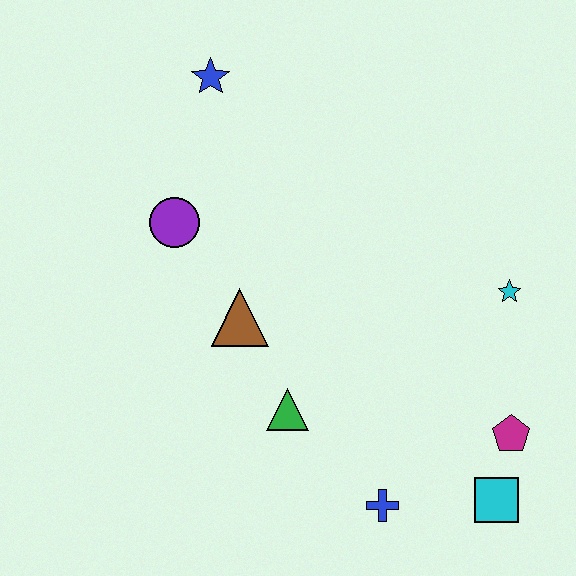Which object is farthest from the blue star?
The cyan square is farthest from the blue star.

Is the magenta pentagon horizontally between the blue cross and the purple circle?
No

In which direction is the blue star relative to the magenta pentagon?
The blue star is above the magenta pentagon.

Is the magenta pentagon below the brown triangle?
Yes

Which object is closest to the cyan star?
The magenta pentagon is closest to the cyan star.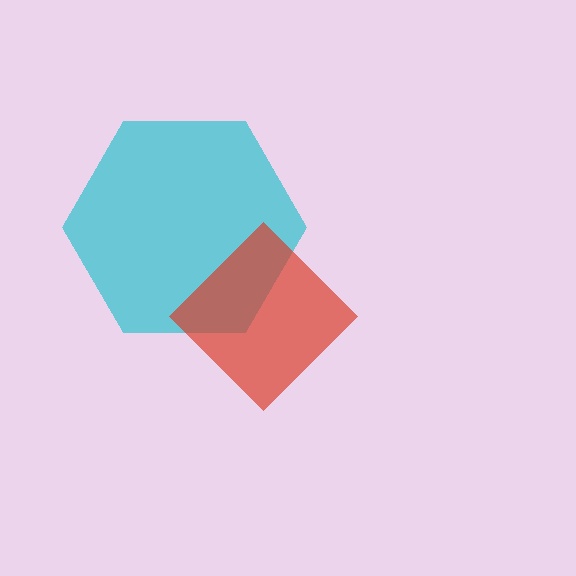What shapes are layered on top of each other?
The layered shapes are: a cyan hexagon, a red diamond.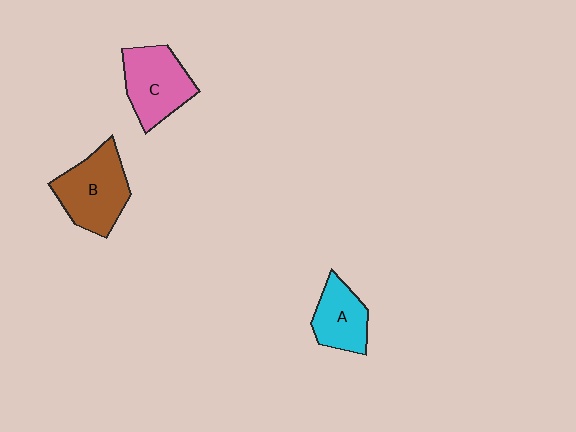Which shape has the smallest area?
Shape A (cyan).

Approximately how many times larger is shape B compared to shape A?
Approximately 1.4 times.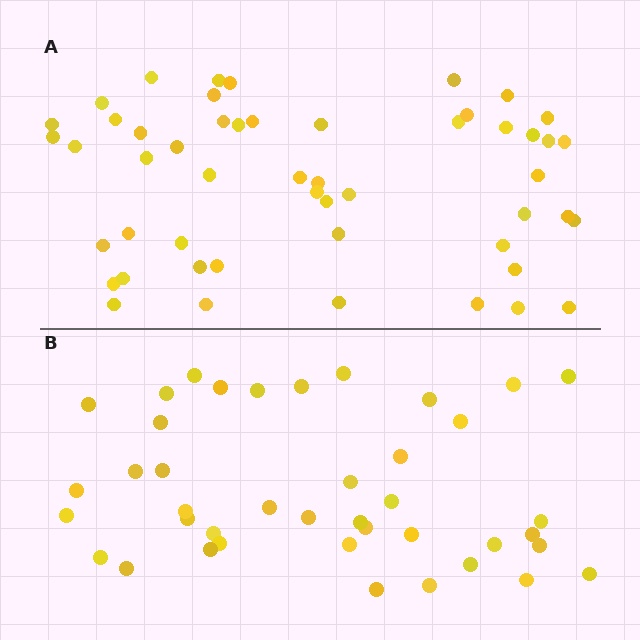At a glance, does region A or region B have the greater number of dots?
Region A (the top region) has more dots.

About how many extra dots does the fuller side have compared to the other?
Region A has roughly 10 or so more dots than region B.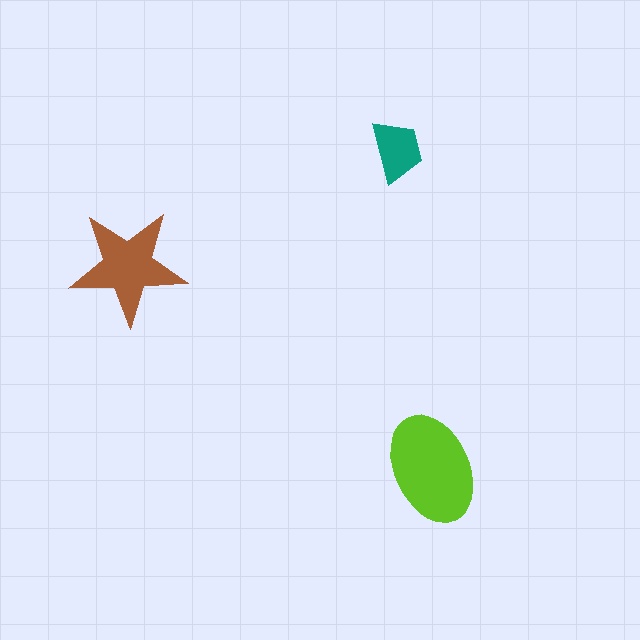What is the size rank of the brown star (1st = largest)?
2nd.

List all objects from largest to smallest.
The lime ellipse, the brown star, the teal trapezoid.